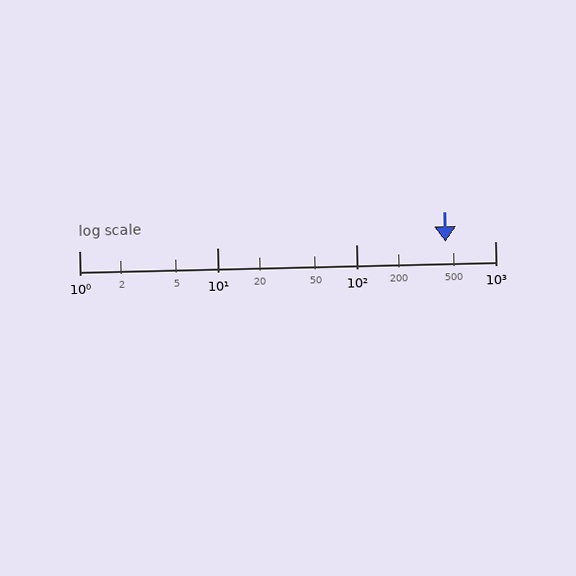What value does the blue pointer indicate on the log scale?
The pointer indicates approximately 440.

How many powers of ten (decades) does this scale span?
The scale spans 3 decades, from 1 to 1000.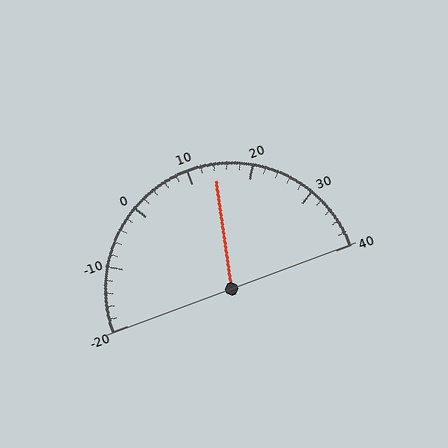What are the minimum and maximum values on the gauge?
The gauge ranges from -20 to 40.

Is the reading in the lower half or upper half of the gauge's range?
The reading is in the upper half of the range (-20 to 40).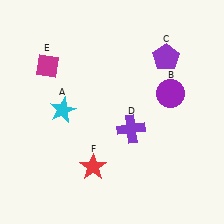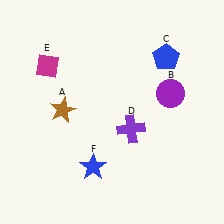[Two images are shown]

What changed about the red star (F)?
In Image 1, F is red. In Image 2, it changed to blue.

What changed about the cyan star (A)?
In Image 1, A is cyan. In Image 2, it changed to brown.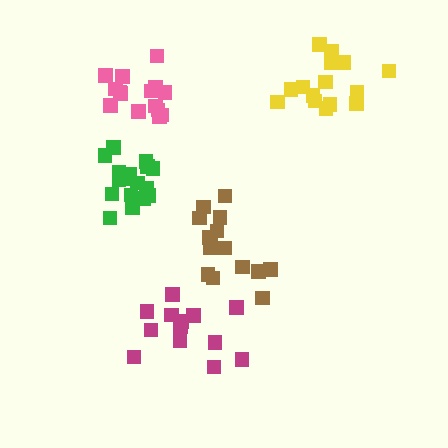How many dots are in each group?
Group 1: 15 dots, Group 2: 13 dots, Group 3: 17 dots, Group 4: 15 dots, Group 5: 15 dots (75 total).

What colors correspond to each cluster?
The clusters are colored: yellow, magenta, green, pink, brown.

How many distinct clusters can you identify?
There are 5 distinct clusters.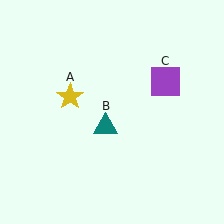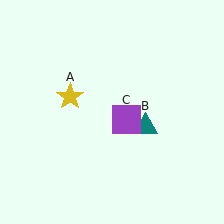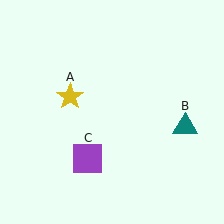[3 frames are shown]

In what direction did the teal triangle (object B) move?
The teal triangle (object B) moved right.